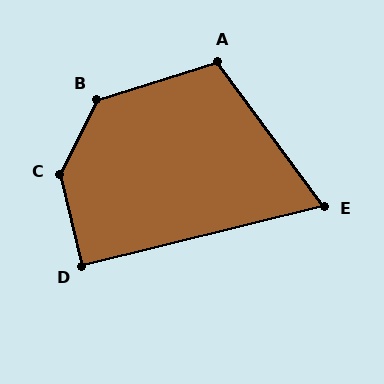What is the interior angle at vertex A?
Approximately 109 degrees (obtuse).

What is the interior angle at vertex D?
Approximately 89 degrees (approximately right).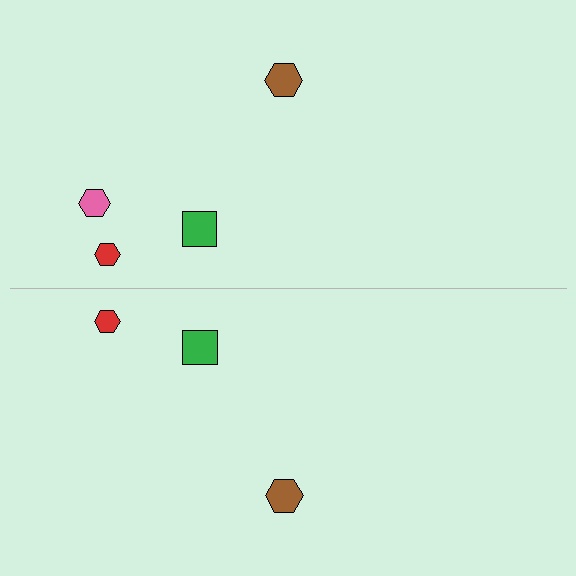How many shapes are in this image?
There are 7 shapes in this image.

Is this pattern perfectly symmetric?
No, the pattern is not perfectly symmetric. A pink hexagon is missing from the bottom side.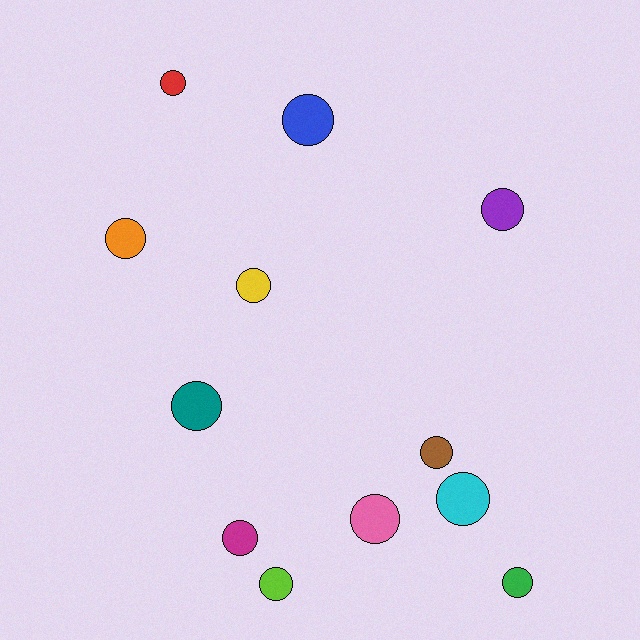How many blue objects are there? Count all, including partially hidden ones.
There is 1 blue object.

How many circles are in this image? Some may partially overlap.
There are 12 circles.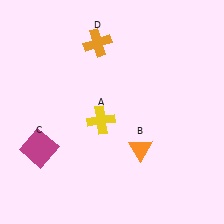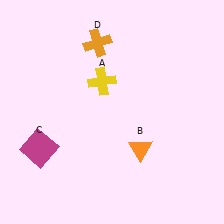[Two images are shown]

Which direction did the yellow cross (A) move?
The yellow cross (A) moved up.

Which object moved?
The yellow cross (A) moved up.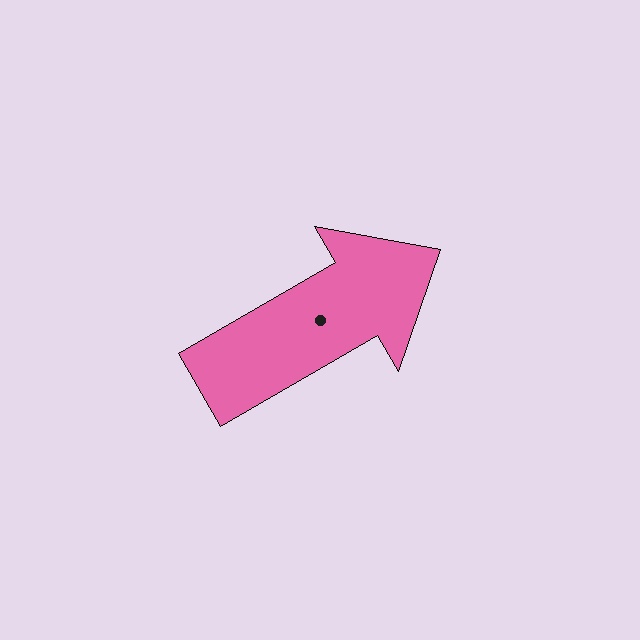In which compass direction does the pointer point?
Northeast.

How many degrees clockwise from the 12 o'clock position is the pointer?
Approximately 60 degrees.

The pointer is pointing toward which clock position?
Roughly 2 o'clock.